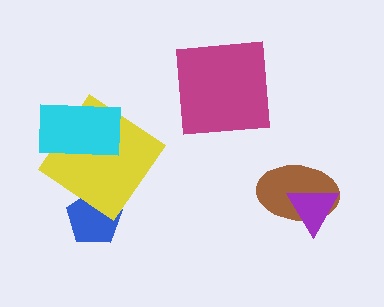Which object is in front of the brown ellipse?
The purple triangle is in front of the brown ellipse.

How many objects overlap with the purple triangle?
1 object overlaps with the purple triangle.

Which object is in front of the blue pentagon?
The yellow diamond is in front of the blue pentagon.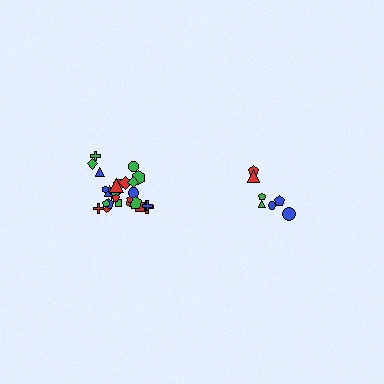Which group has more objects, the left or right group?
The left group.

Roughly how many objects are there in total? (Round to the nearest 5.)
Roughly 30 objects in total.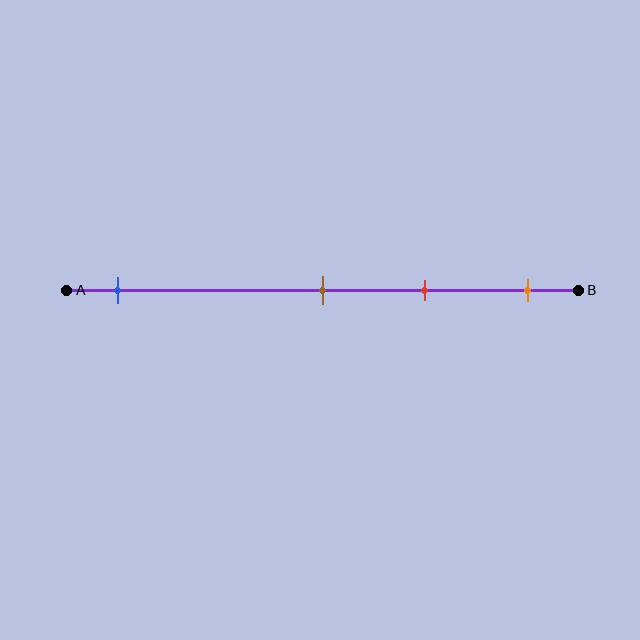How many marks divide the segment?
There are 4 marks dividing the segment.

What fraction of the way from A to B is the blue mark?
The blue mark is approximately 10% (0.1) of the way from A to B.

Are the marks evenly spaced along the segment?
No, the marks are not evenly spaced.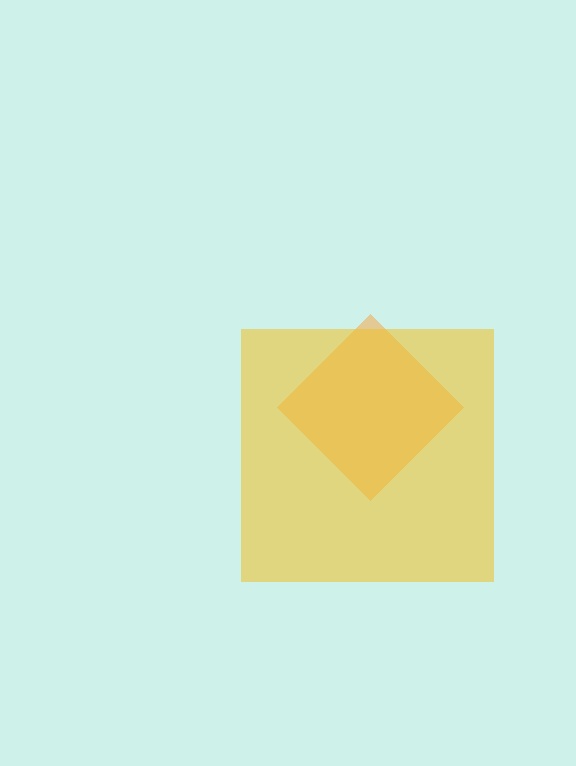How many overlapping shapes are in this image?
There are 2 overlapping shapes in the image.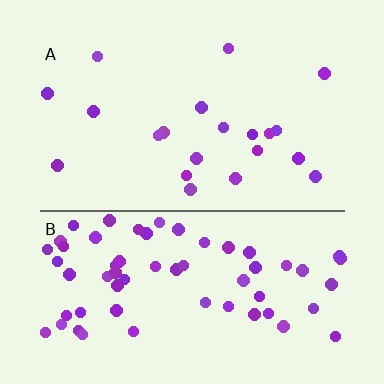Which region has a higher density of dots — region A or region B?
B (the bottom).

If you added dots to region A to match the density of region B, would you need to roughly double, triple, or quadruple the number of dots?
Approximately triple.